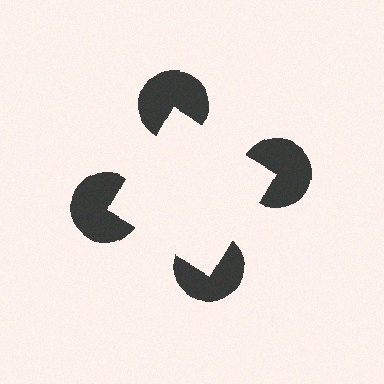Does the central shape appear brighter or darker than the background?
It typically appears slightly brighter than the background, even though no actual brightness change is drawn.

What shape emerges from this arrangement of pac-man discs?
An illusory square — its edges are inferred from the aligned wedge cuts in the pac-man discs, not physically drawn.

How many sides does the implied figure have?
4 sides.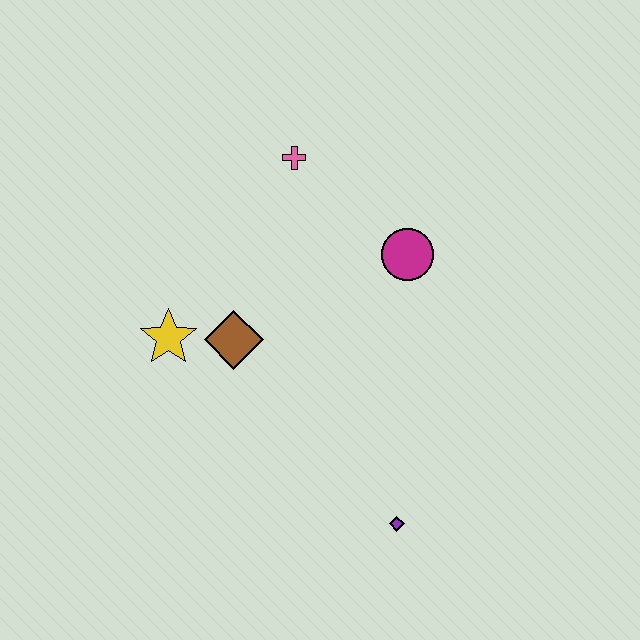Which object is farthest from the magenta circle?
The purple diamond is farthest from the magenta circle.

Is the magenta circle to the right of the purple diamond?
Yes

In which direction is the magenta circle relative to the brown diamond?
The magenta circle is to the right of the brown diamond.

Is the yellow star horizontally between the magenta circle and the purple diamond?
No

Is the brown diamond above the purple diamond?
Yes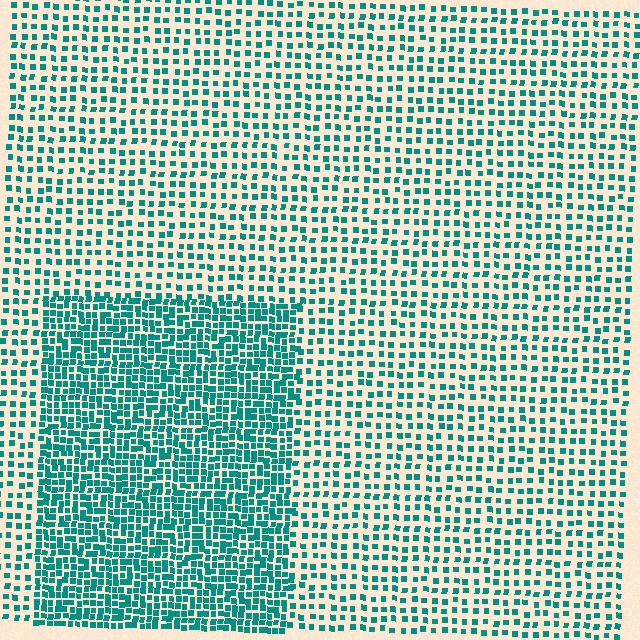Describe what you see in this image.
The image contains small teal elements arranged at two different densities. A rectangle-shaped region is visible where the elements are more densely packed than the surrounding area.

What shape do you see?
I see a rectangle.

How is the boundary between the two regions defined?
The boundary is defined by a change in element density (approximately 2.1x ratio). All elements are the same color, size, and shape.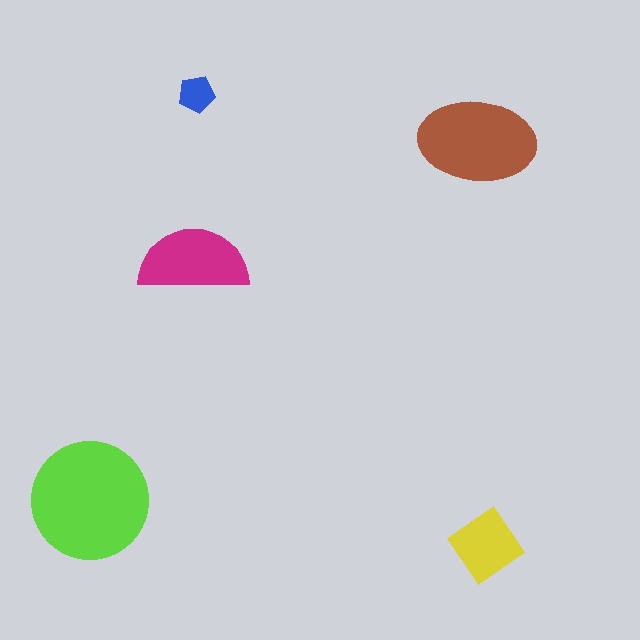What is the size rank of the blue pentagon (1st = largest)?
5th.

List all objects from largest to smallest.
The lime circle, the brown ellipse, the magenta semicircle, the yellow diamond, the blue pentagon.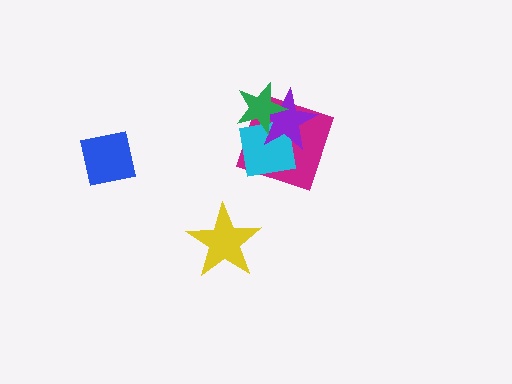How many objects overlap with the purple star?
3 objects overlap with the purple star.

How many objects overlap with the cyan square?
3 objects overlap with the cyan square.